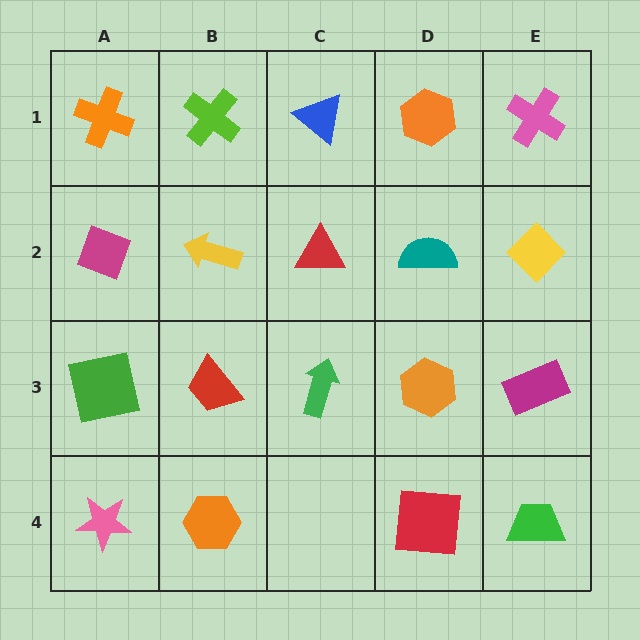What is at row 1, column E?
A pink cross.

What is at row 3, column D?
An orange hexagon.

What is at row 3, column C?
A green arrow.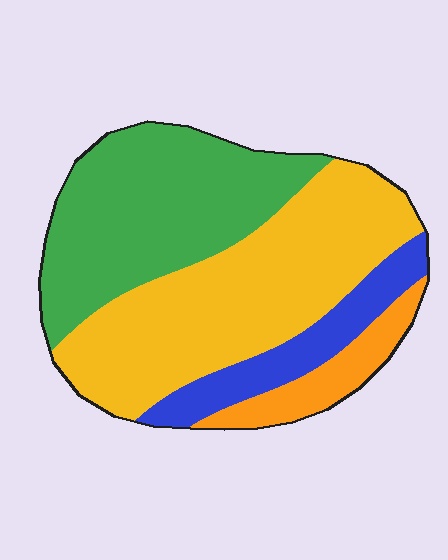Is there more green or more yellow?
Yellow.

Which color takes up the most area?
Yellow, at roughly 45%.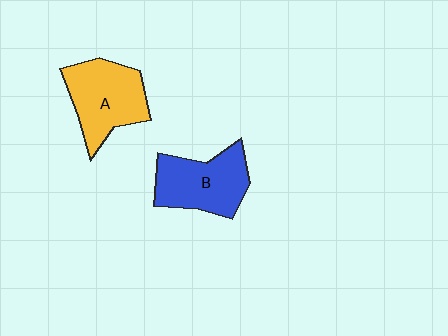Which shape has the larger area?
Shape A (yellow).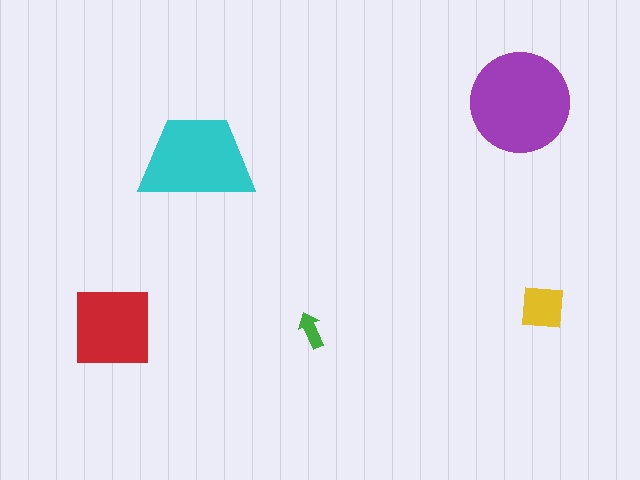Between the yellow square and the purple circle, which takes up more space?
The purple circle.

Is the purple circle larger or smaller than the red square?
Larger.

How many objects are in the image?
There are 5 objects in the image.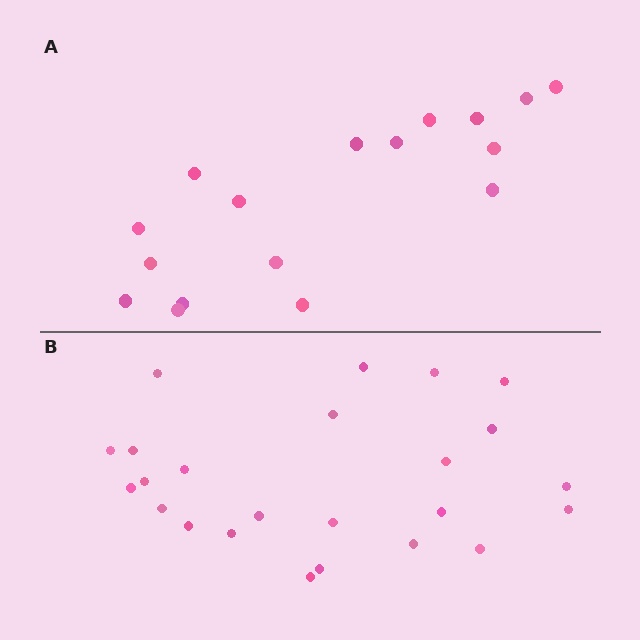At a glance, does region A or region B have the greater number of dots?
Region B (the bottom region) has more dots.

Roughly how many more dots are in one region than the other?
Region B has roughly 8 or so more dots than region A.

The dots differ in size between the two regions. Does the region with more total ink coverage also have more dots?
No. Region A has more total ink coverage because its dots are larger, but region B actually contains more individual dots. Total area can be misleading — the number of items is what matters here.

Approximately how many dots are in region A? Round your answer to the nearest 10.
About 20 dots. (The exact count is 17, which rounds to 20.)